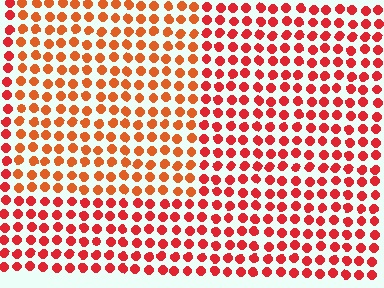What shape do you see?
I see a rectangle.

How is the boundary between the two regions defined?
The boundary is defined purely by a slight shift in hue (about 23 degrees). Spacing, size, and orientation are identical on both sides.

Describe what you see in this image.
The image is filled with small red elements in a uniform arrangement. A rectangle-shaped region is visible where the elements are tinted to a slightly different hue, forming a subtle color boundary.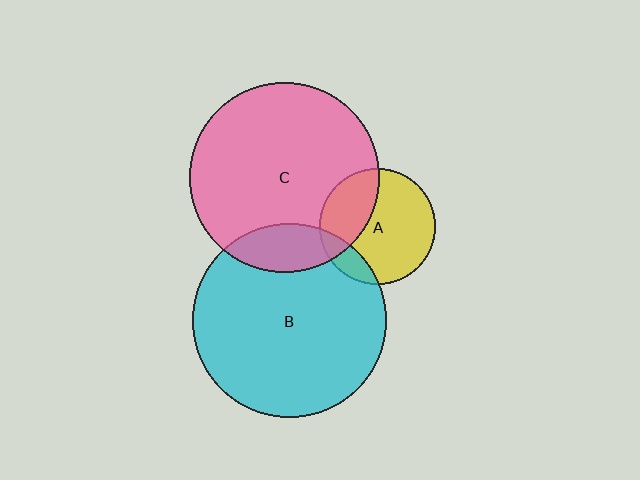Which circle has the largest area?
Circle B (cyan).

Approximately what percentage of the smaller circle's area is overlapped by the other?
Approximately 15%.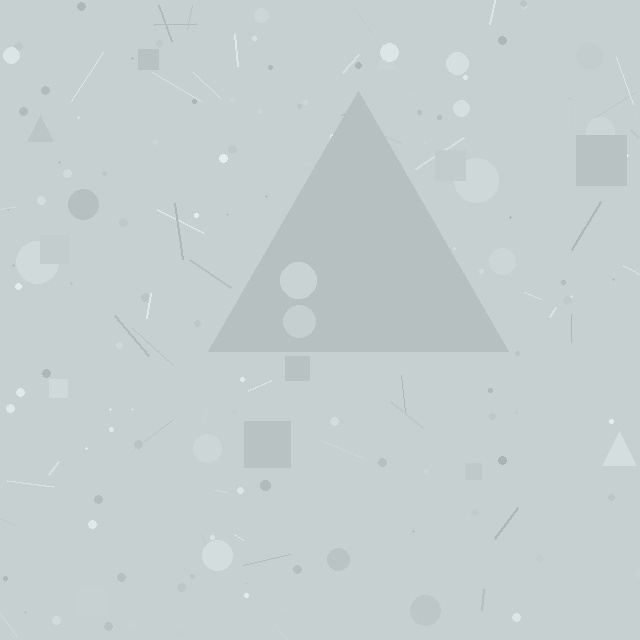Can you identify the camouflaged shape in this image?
The camouflaged shape is a triangle.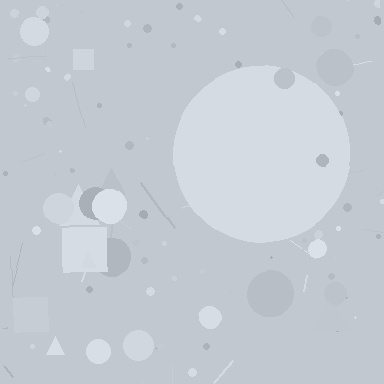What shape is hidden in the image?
A circle is hidden in the image.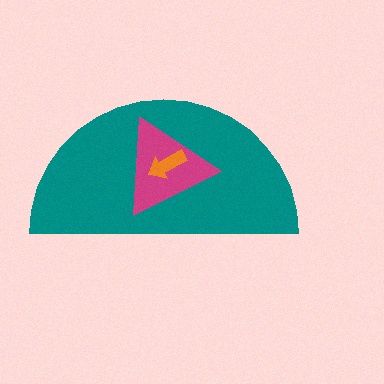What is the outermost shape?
The teal semicircle.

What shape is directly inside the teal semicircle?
The magenta triangle.